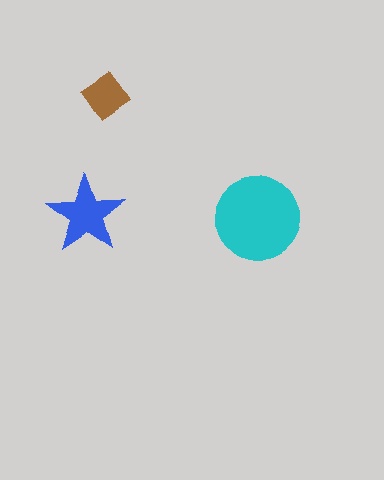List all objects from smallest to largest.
The brown diamond, the blue star, the cyan circle.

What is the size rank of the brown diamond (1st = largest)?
3rd.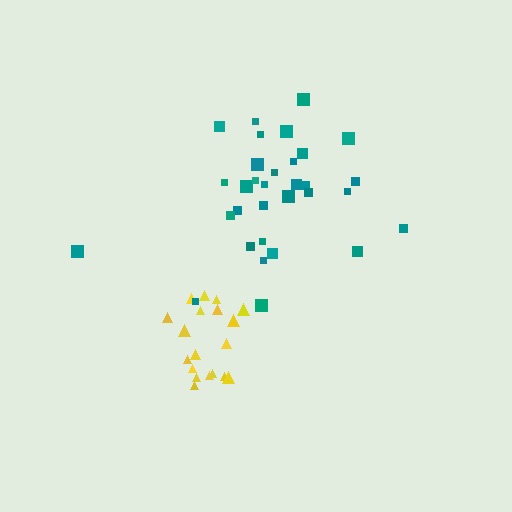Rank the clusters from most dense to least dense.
yellow, teal.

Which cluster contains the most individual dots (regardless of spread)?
Teal (32).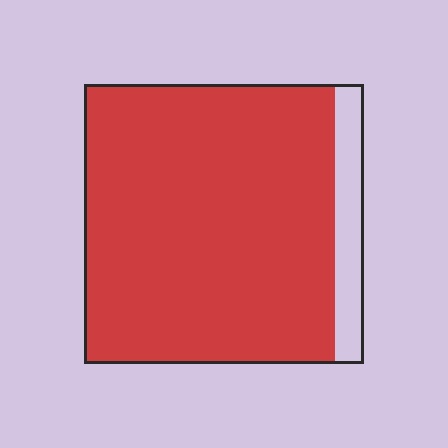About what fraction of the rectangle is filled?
About nine tenths (9/10).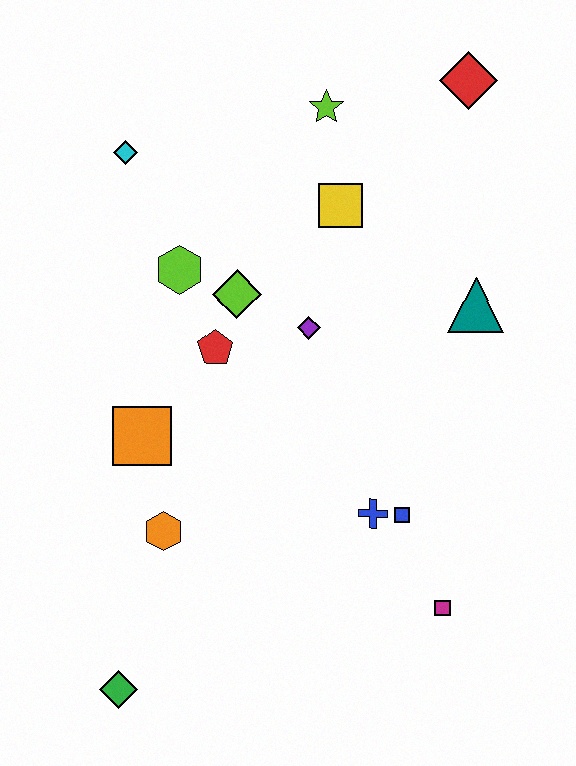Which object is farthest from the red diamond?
The green diamond is farthest from the red diamond.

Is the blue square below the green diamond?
No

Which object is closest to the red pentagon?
The lime diamond is closest to the red pentagon.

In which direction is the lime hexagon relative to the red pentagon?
The lime hexagon is above the red pentagon.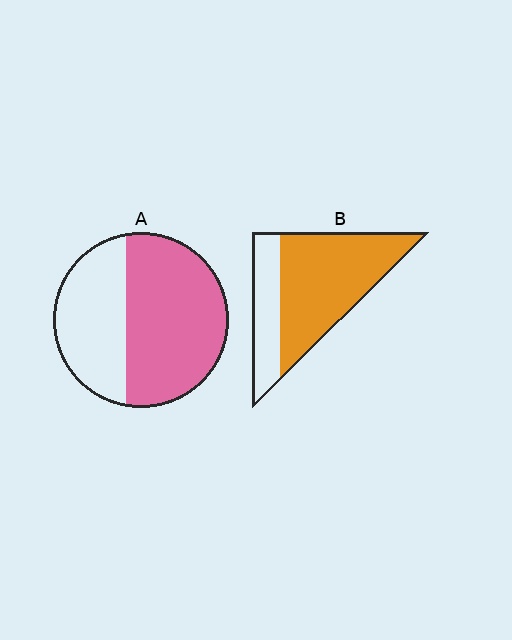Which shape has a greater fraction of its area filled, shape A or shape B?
Shape B.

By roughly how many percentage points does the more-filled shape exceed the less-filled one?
By roughly 10 percentage points (B over A).